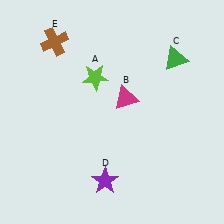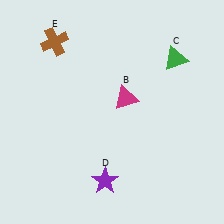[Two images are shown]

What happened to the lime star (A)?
The lime star (A) was removed in Image 2. It was in the top-left area of Image 1.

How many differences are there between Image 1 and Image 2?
There is 1 difference between the two images.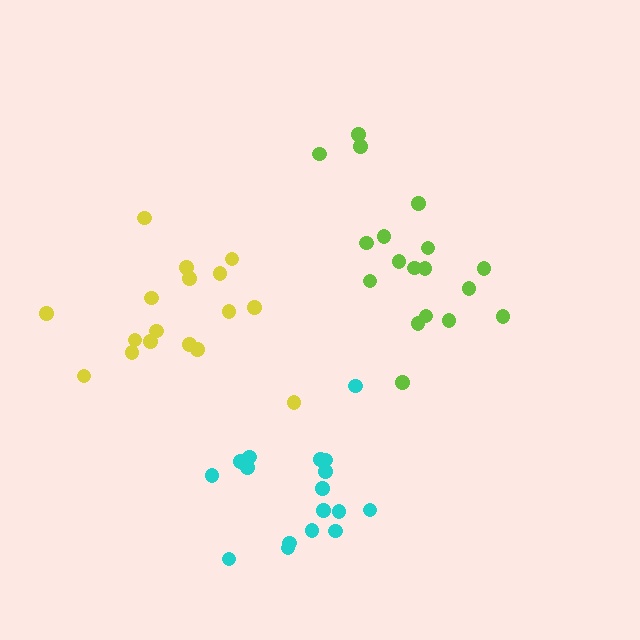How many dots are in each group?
Group 1: 18 dots, Group 2: 17 dots, Group 3: 17 dots (52 total).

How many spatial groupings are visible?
There are 3 spatial groupings.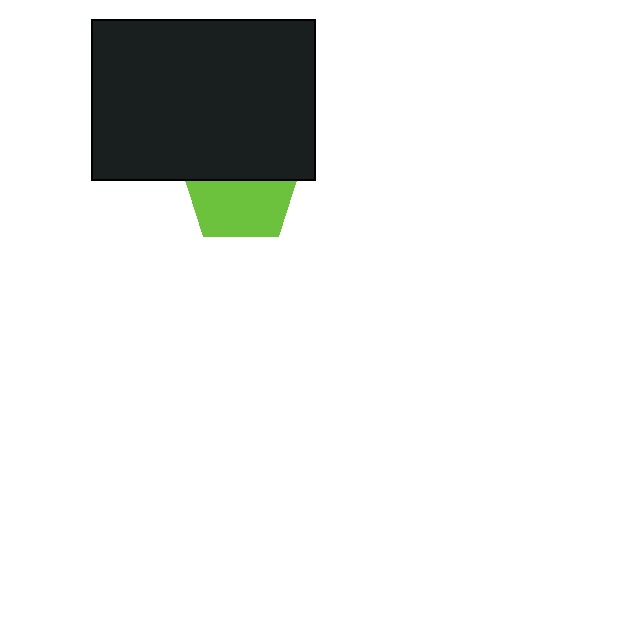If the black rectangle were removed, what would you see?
You would see the complete lime pentagon.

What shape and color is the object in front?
The object in front is a black rectangle.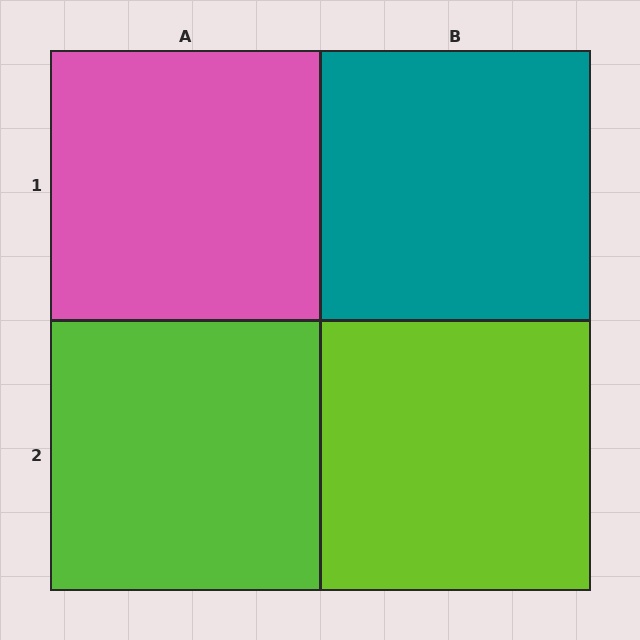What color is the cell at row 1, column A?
Pink.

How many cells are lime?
2 cells are lime.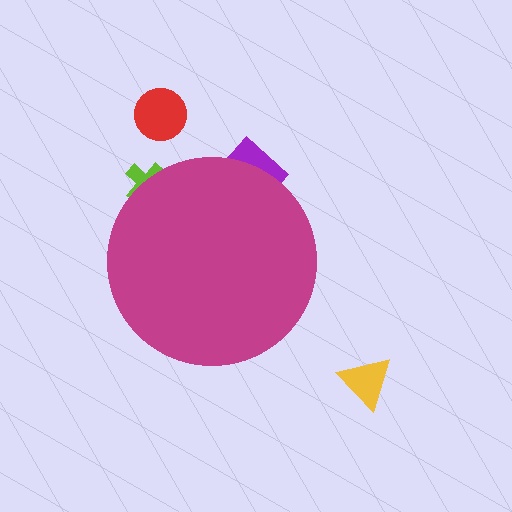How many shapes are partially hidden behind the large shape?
2 shapes are partially hidden.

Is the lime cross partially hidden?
Yes, the lime cross is partially hidden behind the magenta circle.